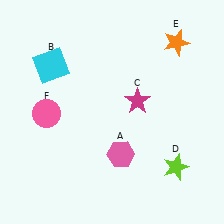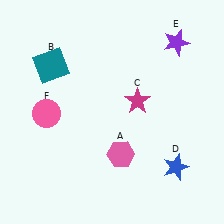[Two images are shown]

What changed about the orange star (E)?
In Image 1, E is orange. In Image 2, it changed to purple.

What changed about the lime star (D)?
In Image 1, D is lime. In Image 2, it changed to blue.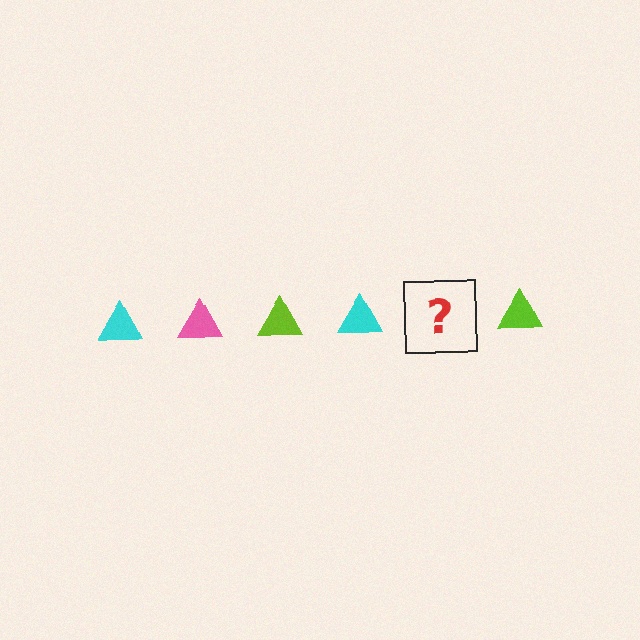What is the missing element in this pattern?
The missing element is a pink triangle.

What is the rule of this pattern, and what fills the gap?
The rule is that the pattern cycles through cyan, pink, lime triangles. The gap should be filled with a pink triangle.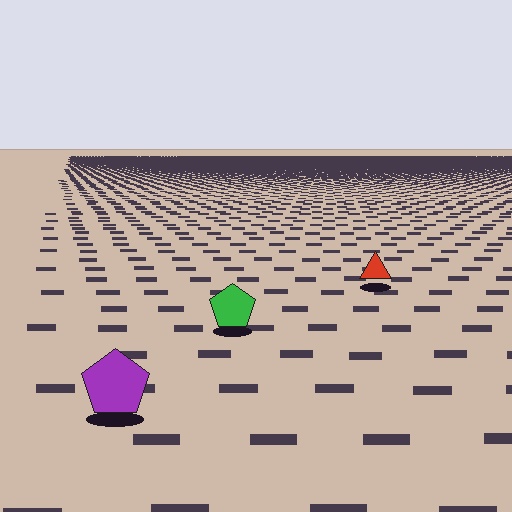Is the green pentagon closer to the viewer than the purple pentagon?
No. The purple pentagon is closer — you can tell from the texture gradient: the ground texture is coarser near it.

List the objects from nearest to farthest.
From nearest to farthest: the purple pentagon, the green pentagon, the red triangle.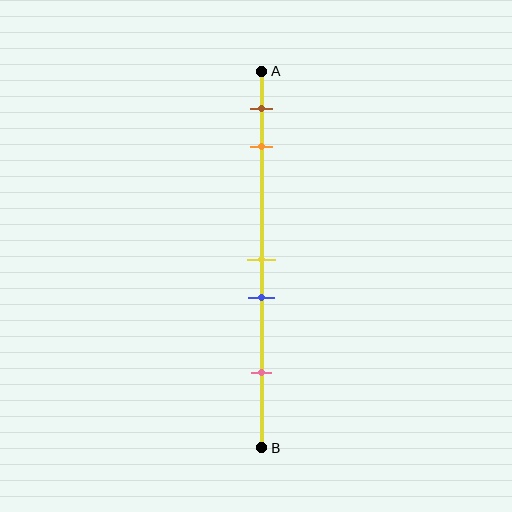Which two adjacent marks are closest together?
The yellow and blue marks are the closest adjacent pair.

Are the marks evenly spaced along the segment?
No, the marks are not evenly spaced.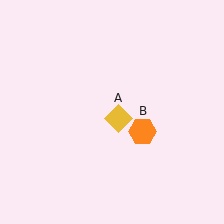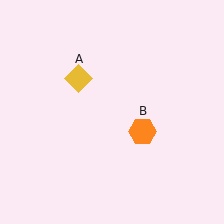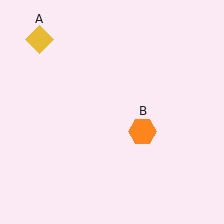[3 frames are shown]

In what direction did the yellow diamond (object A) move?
The yellow diamond (object A) moved up and to the left.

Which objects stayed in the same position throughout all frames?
Orange hexagon (object B) remained stationary.